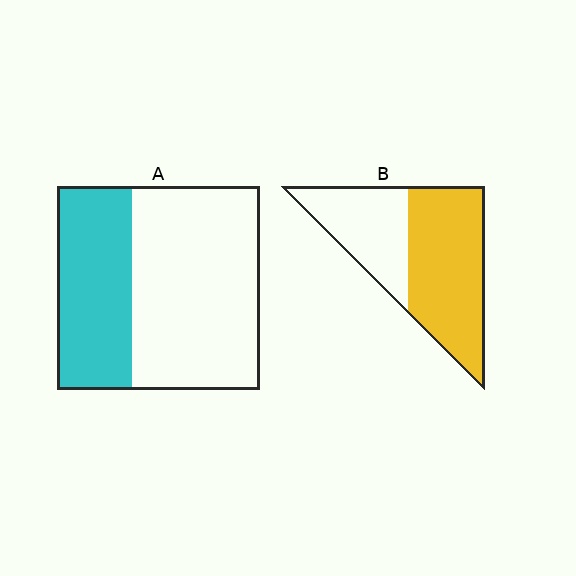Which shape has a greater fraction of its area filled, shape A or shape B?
Shape B.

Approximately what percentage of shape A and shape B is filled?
A is approximately 35% and B is approximately 60%.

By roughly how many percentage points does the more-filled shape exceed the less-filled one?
By roughly 25 percentage points (B over A).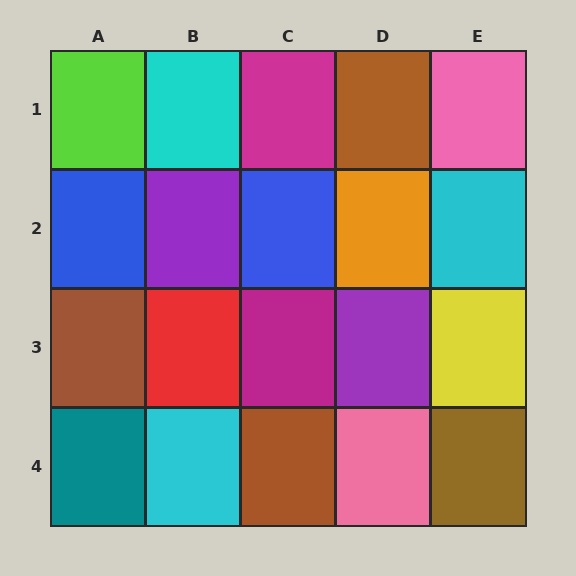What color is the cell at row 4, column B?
Cyan.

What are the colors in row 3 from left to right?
Brown, red, magenta, purple, yellow.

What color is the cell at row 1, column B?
Cyan.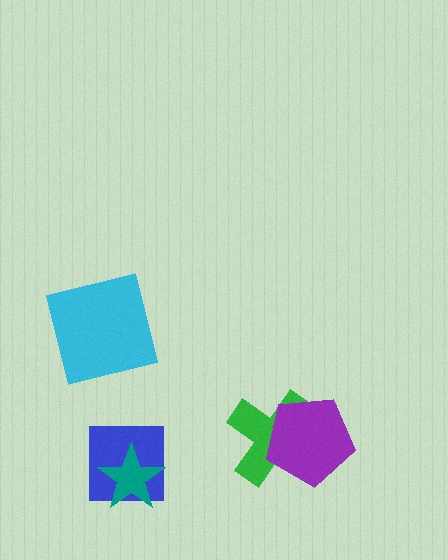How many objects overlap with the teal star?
1 object overlaps with the teal star.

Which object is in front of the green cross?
The purple pentagon is in front of the green cross.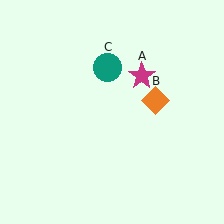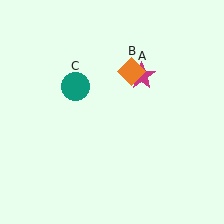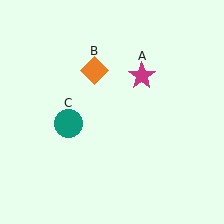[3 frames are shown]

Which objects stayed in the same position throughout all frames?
Magenta star (object A) remained stationary.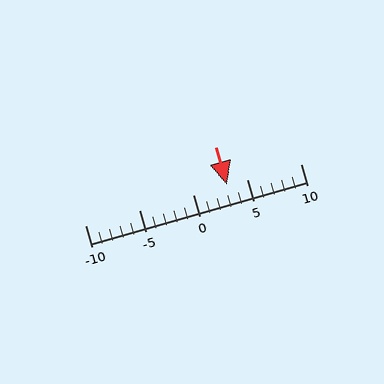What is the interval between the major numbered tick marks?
The major tick marks are spaced 5 units apart.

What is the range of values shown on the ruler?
The ruler shows values from -10 to 10.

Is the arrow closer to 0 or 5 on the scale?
The arrow is closer to 5.